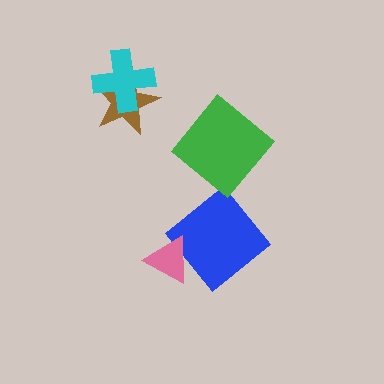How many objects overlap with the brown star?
1 object overlaps with the brown star.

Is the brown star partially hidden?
Yes, it is partially covered by another shape.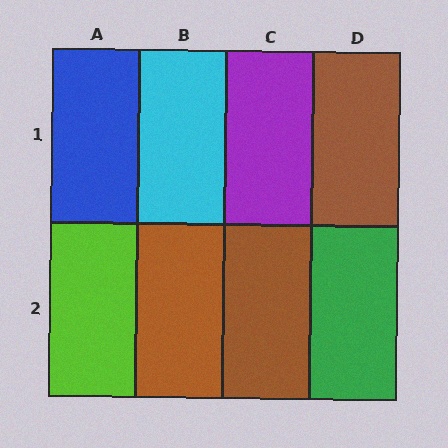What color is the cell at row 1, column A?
Blue.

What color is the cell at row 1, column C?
Purple.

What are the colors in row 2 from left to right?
Lime, brown, brown, green.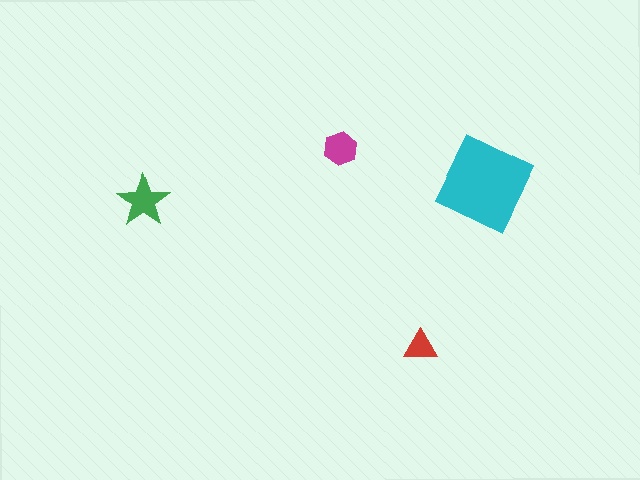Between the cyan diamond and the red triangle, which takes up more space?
The cyan diamond.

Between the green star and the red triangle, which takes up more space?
The green star.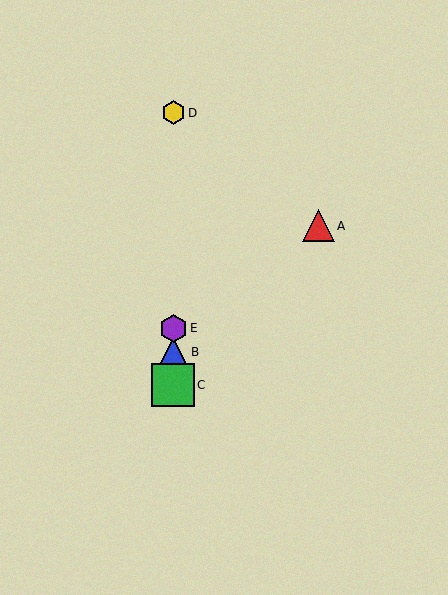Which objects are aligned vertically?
Objects B, C, D, E are aligned vertically.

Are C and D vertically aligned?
Yes, both are at x≈173.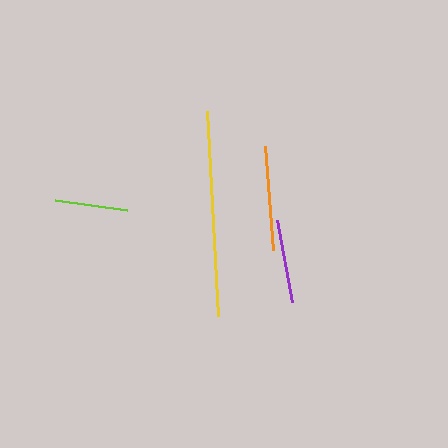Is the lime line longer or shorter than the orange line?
The orange line is longer than the lime line.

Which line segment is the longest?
The yellow line is the longest at approximately 206 pixels.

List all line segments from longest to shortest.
From longest to shortest: yellow, orange, purple, lime.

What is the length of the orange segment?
The orange segment is approximately 105 pixels long.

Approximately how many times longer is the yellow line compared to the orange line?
The yellow line is approximately 2.0 times the length of the orange line.